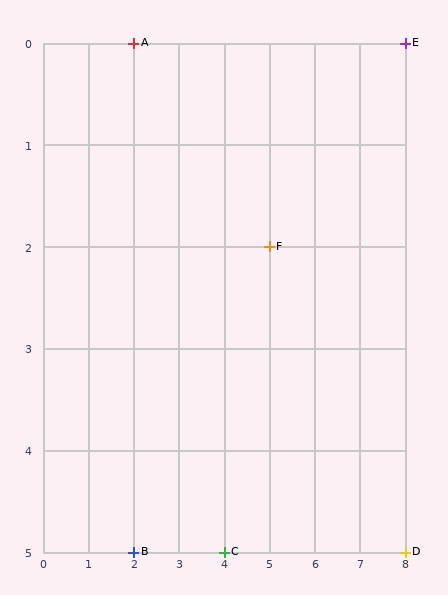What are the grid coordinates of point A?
Point A is at grid coordinates (2, 0).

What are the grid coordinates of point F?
Point F is at grid coordinates (5, 2).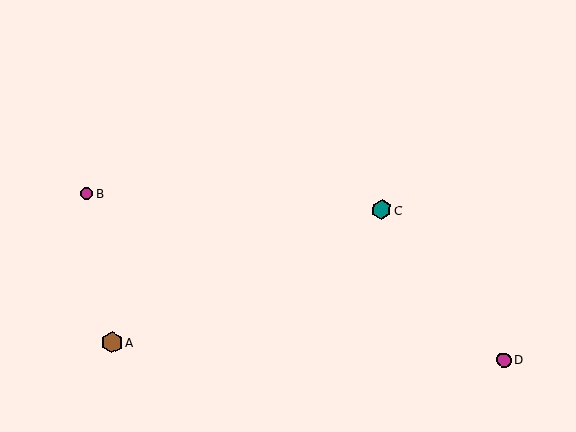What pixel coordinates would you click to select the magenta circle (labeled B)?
Click at (86, 193) to select the magenta circle B.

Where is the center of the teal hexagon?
The center of the teal hexagon is at (382, 210).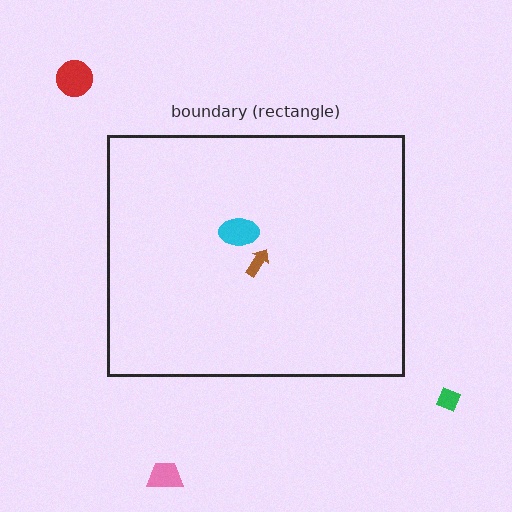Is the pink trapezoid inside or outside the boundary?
Outside.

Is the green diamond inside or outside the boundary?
Outside.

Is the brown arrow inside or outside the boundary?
Inside.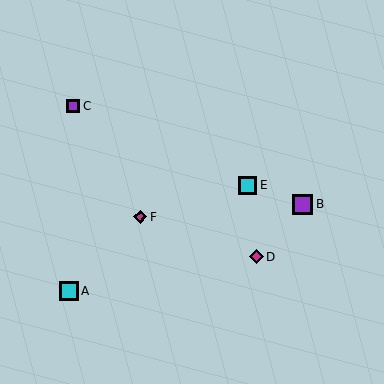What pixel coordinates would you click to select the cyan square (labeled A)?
Click at (69, 291) to select the cyan square A.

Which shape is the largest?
The purple square (labeled B) is the largest.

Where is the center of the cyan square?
The center of the cyan square is at (69, 291).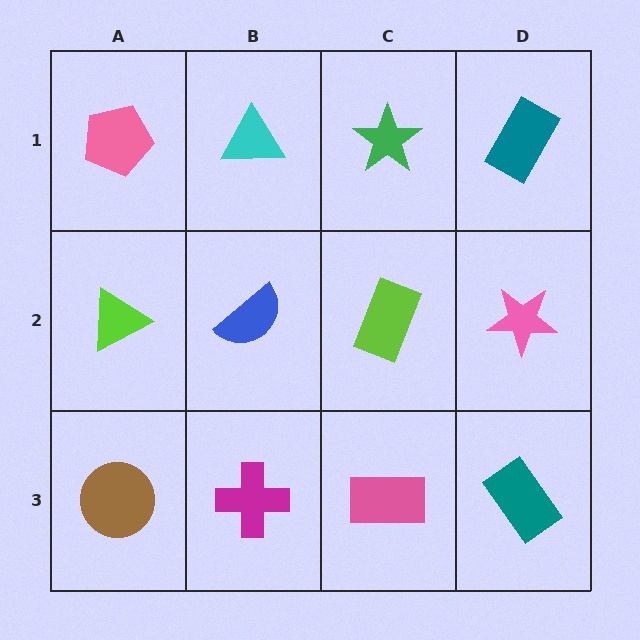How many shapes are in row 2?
4 shapes.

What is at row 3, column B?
A magenta cross.